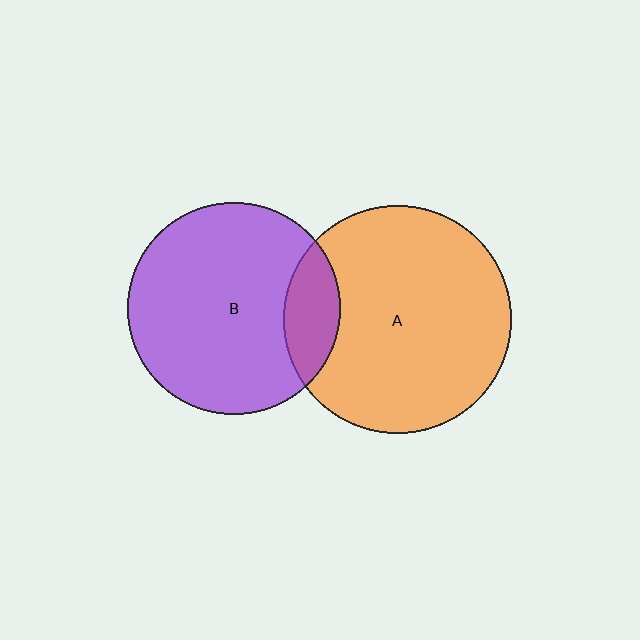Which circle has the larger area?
Circle A (orange).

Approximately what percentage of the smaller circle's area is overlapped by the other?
Approximately 15%.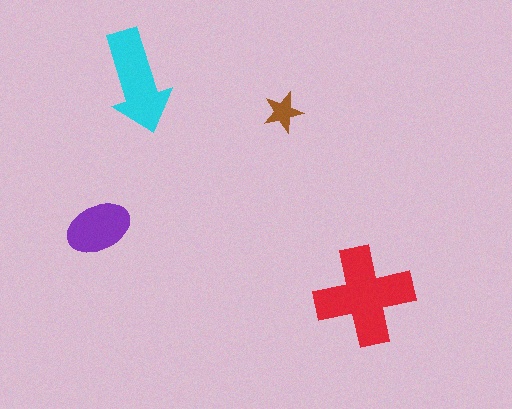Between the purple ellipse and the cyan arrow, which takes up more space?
The cyan arrow.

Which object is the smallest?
The brown star.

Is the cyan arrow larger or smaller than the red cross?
Smaller.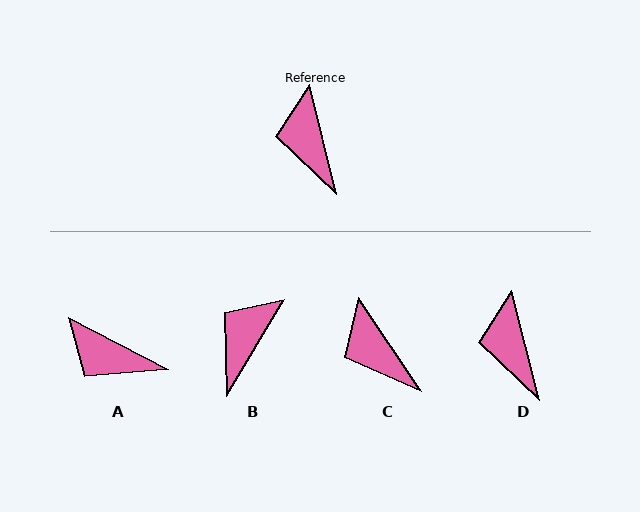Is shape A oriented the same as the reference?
No, it is off by about 48 degrees.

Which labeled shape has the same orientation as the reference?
D.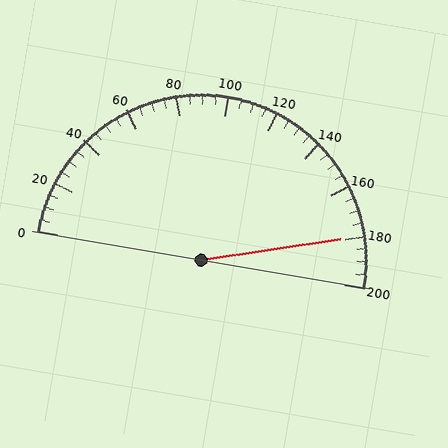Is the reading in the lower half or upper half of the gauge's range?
The reading is in the upper half of the range (0 to 200).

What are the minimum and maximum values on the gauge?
The gauge ranges from 0 to 200.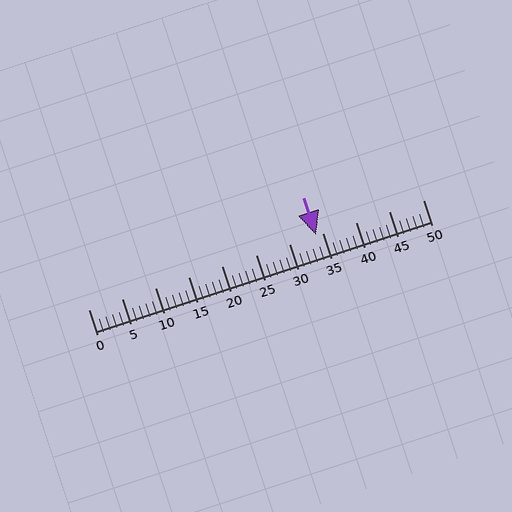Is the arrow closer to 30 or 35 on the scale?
The arrow is closer to 35.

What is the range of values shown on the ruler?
The ruler shows values from 0 to 50.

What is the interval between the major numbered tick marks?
The major tick marks are spaced 5 units apart.